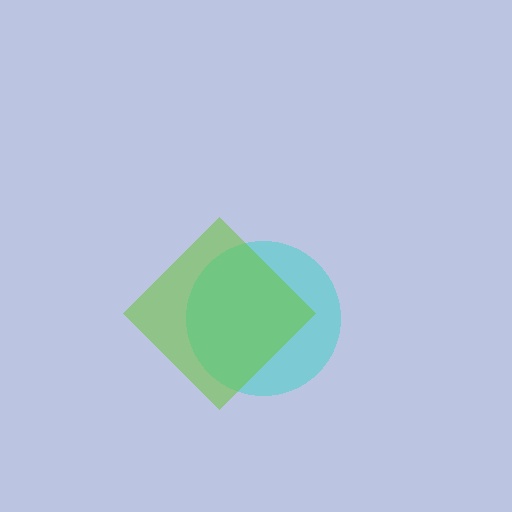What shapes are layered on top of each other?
The layered shapes are: a cyan circle, a lime diamond.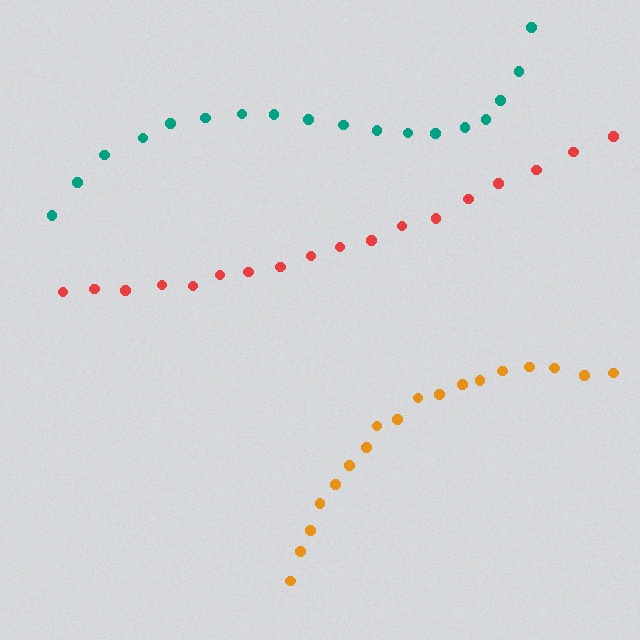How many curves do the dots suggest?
There are 3 distinct paths.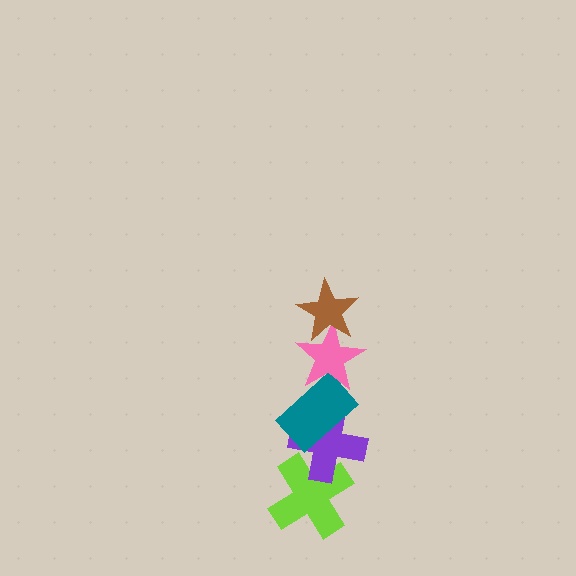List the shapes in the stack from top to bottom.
From top to bottom: the brown star, the pink star, the teal rectangle, the purple cross, the lime cross.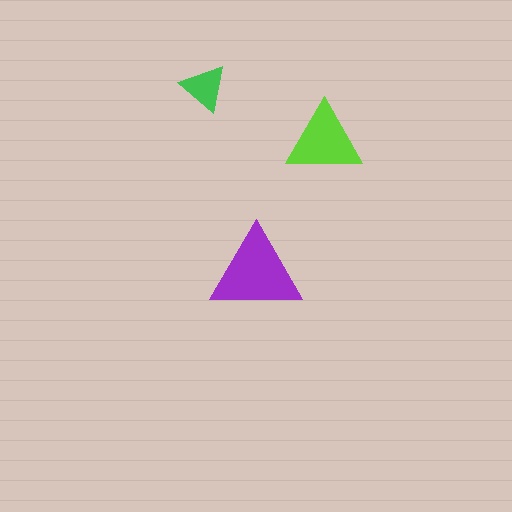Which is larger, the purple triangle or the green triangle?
The purple one.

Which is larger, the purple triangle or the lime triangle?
The purple one.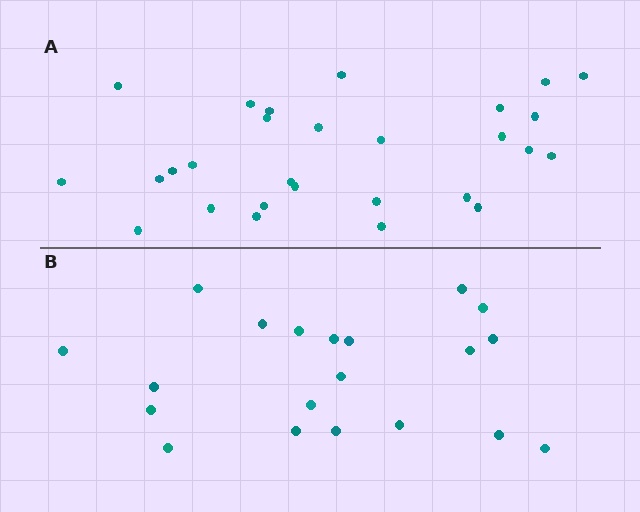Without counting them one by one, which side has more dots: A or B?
Region A (the top region) has more dots.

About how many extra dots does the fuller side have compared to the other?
Region A has roughly 8 or so more dots than region B.